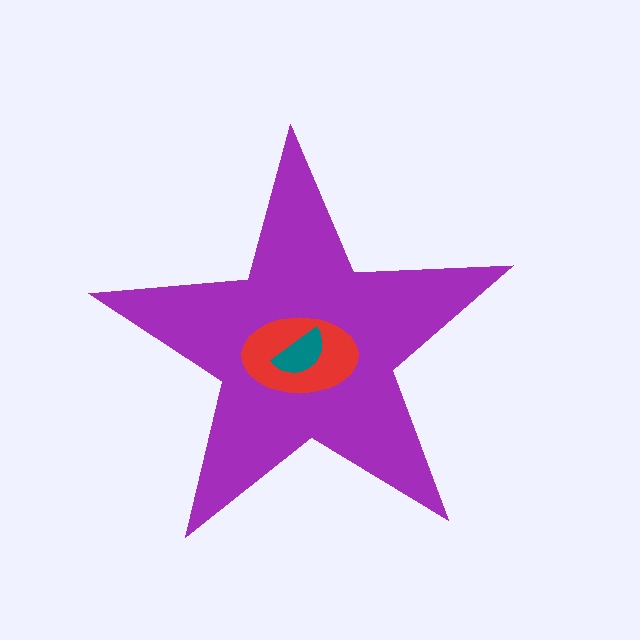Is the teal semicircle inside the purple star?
Yes.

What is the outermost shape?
The purple star.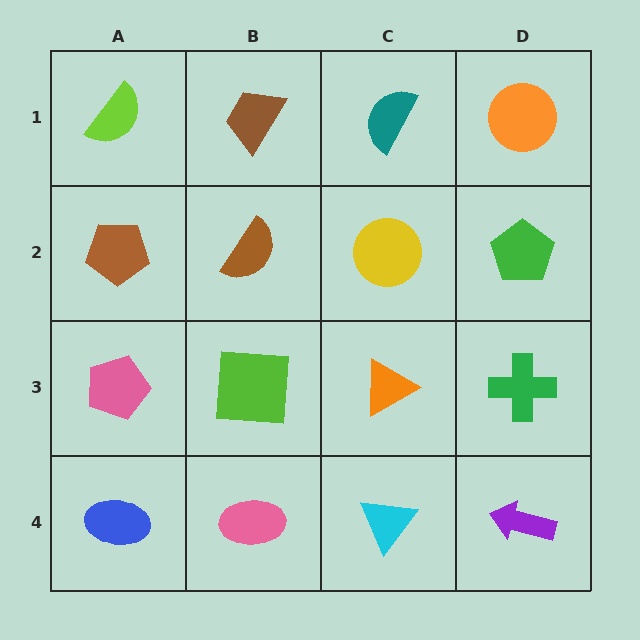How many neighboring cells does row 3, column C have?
4.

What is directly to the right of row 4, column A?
A pink ellipse.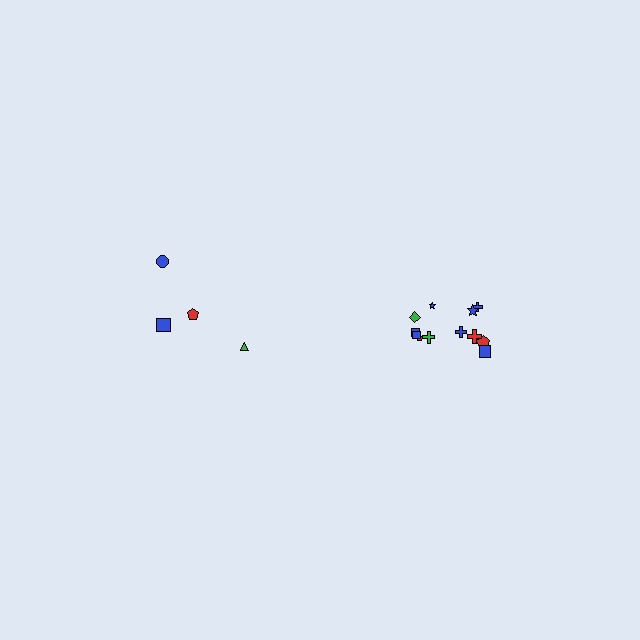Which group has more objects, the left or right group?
The right group.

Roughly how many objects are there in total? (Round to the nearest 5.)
Roughly 15 objects in total.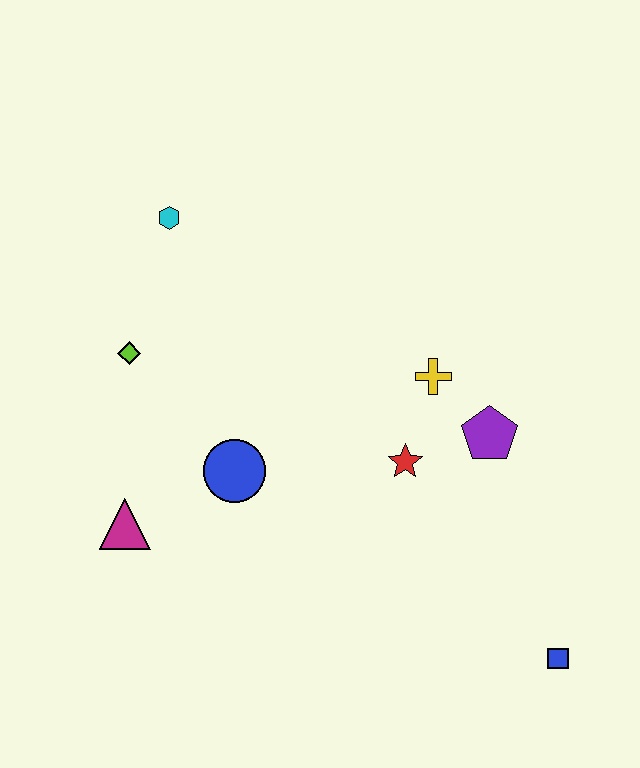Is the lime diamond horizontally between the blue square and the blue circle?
No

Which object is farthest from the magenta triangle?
The blue square is farthest from the magenta triangle.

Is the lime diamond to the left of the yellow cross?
Yes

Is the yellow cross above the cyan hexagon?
No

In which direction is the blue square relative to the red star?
The blue square is below the red star.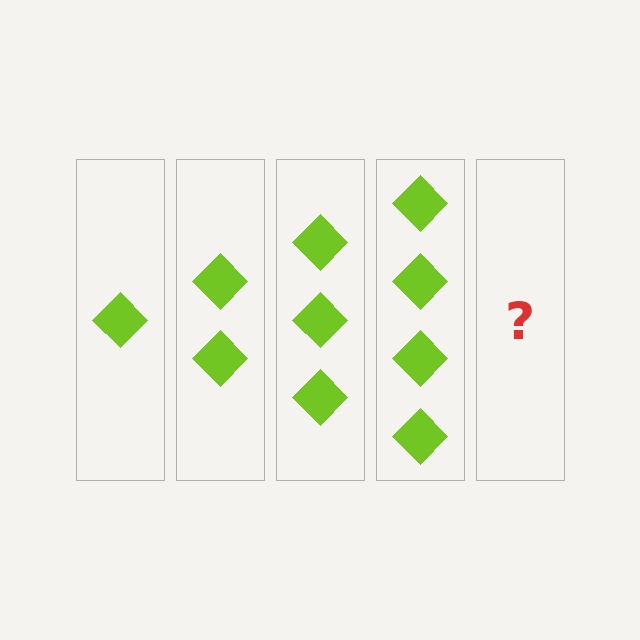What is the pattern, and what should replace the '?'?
The pattern is that each step adds one more diamond. The '?' should be 5 diamonds.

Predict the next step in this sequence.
The next step is 5 diamonds.